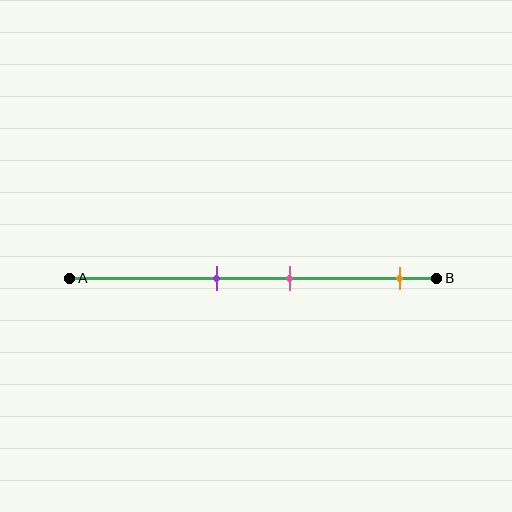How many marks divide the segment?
There are 3 marks dividing the segment.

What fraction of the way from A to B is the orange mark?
The orange mark is approximately 90% (0.9) of the way from A to B.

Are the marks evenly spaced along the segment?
No, the marks are not evenly spaced.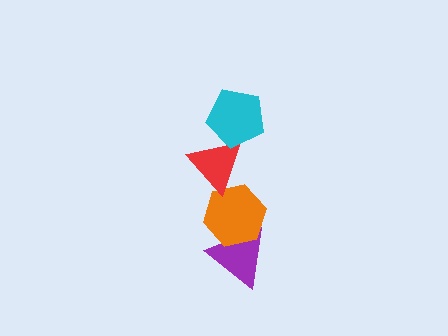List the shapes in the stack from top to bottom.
From top to bottom: the cyan pentagon, the red triangle, the orange hexagon, the purple triangle.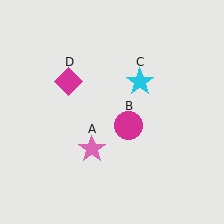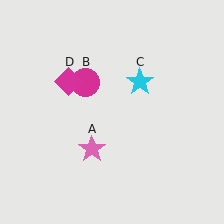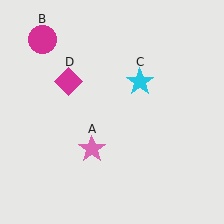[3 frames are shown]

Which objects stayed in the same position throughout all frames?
Pink star (object A) and cyan star (object C) and magenta diamond (object D) remained stationary.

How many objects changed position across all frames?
1 object changed position: magenta circle (object B).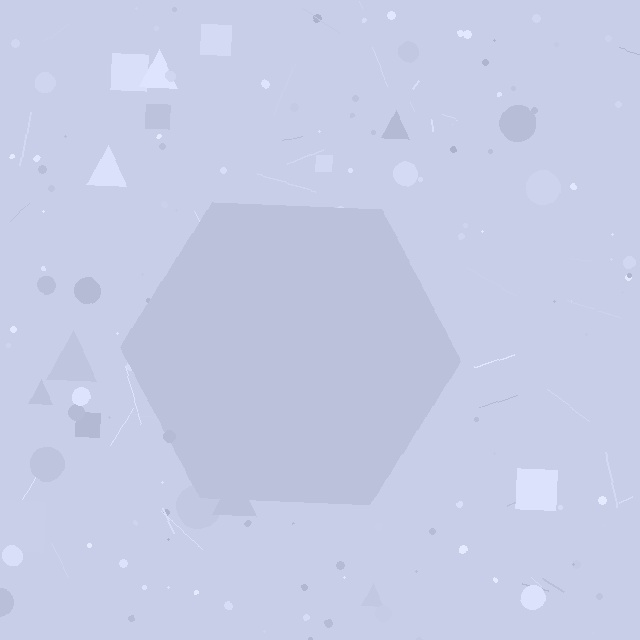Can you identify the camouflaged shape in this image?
The camouflaged shape is a hexagon.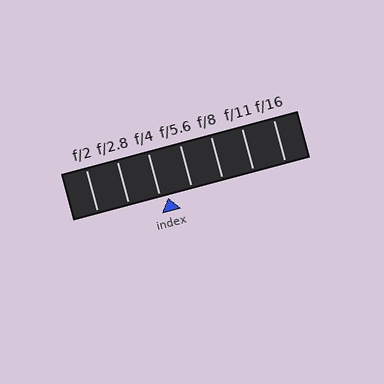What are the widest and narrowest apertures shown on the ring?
The widest aperture shown is f/2 and the narrowest is f/16.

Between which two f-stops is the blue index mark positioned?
The index mark is between f/4 and f/5.6.